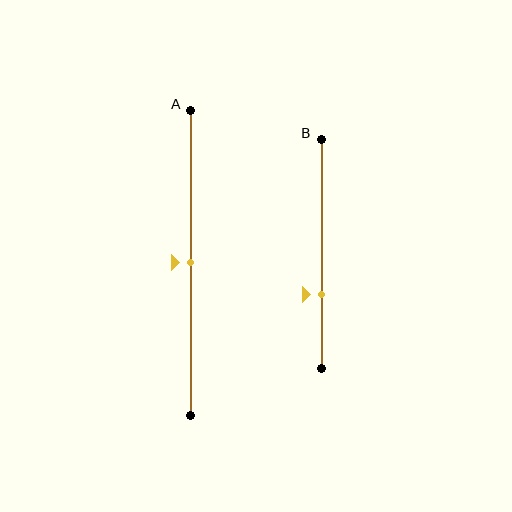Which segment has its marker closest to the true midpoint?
Segment A has its marker closest to the true midpoint.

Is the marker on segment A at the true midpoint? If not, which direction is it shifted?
Yes, the marker on segment A is at the true midpoint.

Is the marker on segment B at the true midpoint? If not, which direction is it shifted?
No, the marker on segment B is shifted downward by about 18% of the segment length.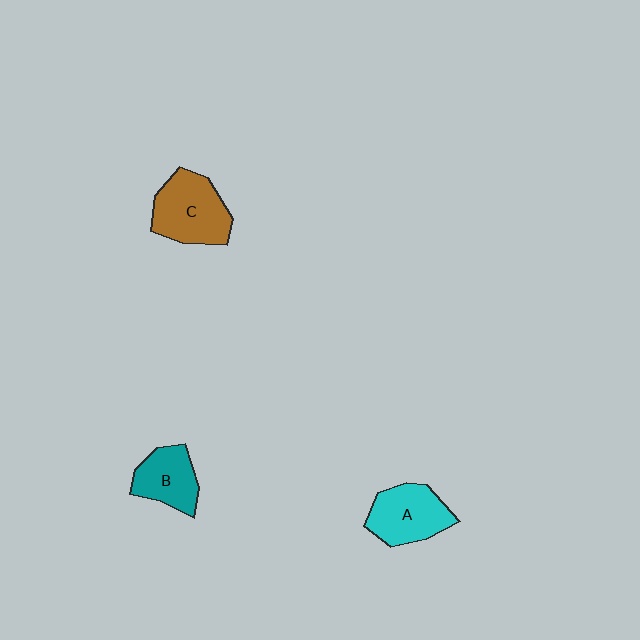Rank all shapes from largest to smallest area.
From largest to smallest: C (brown), A (cyan), B (teal).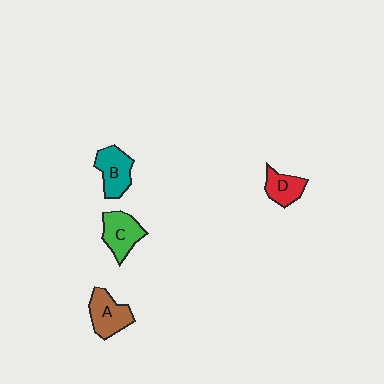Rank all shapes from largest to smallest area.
From largest to smallest: A (brown), C (green), B (teal), D (red).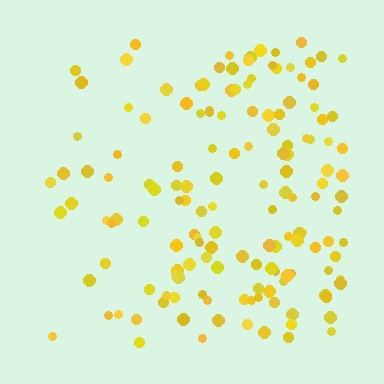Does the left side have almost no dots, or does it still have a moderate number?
Still a moderate number, just noticeably fewer than the right.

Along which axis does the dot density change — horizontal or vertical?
Horizontal.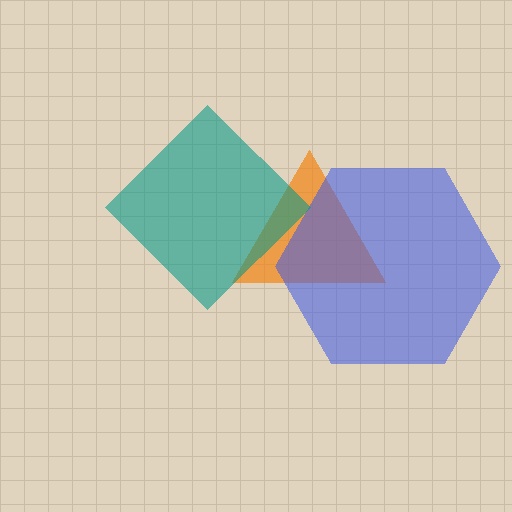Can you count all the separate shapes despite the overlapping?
Yes, there are 3 separate shapes.